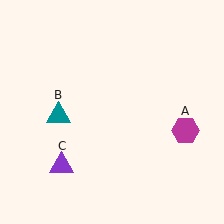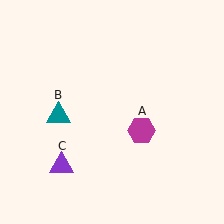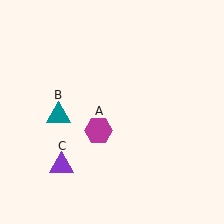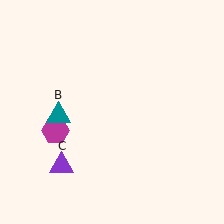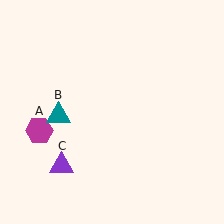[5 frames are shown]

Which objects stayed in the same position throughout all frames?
Teal triangle (object B) and purple triangle (object C) remained stationary.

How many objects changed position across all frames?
1 object changed position: magenta hexagon (object A).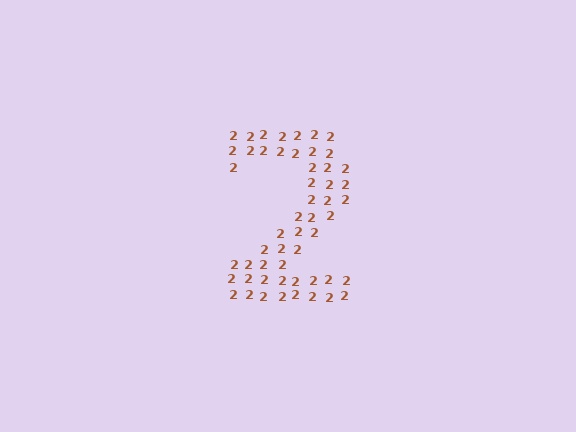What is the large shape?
The large shape is the digit 2.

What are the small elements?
The small elements are digit 2's.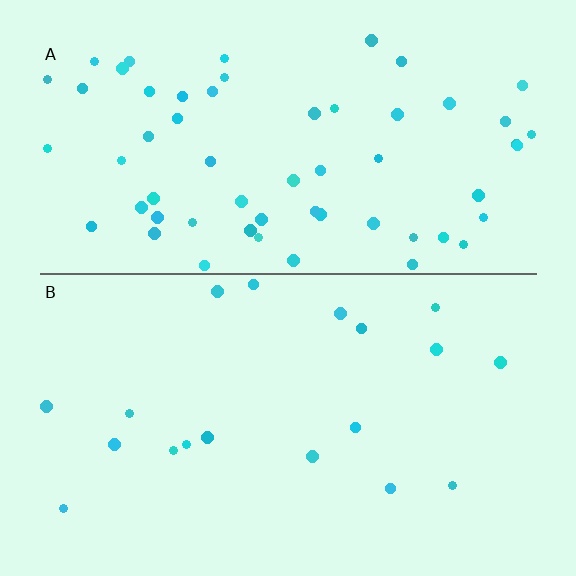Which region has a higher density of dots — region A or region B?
A (the top).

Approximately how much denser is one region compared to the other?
Approximately 3.2× — region A over region B.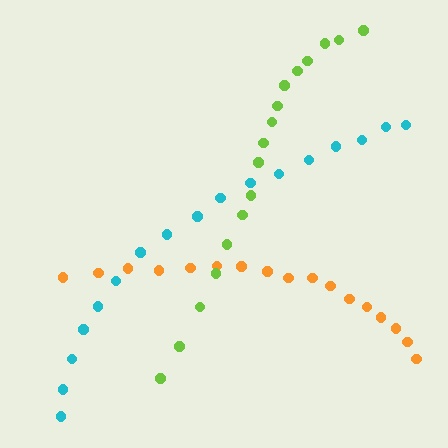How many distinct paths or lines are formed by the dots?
There are 3 distinct paths.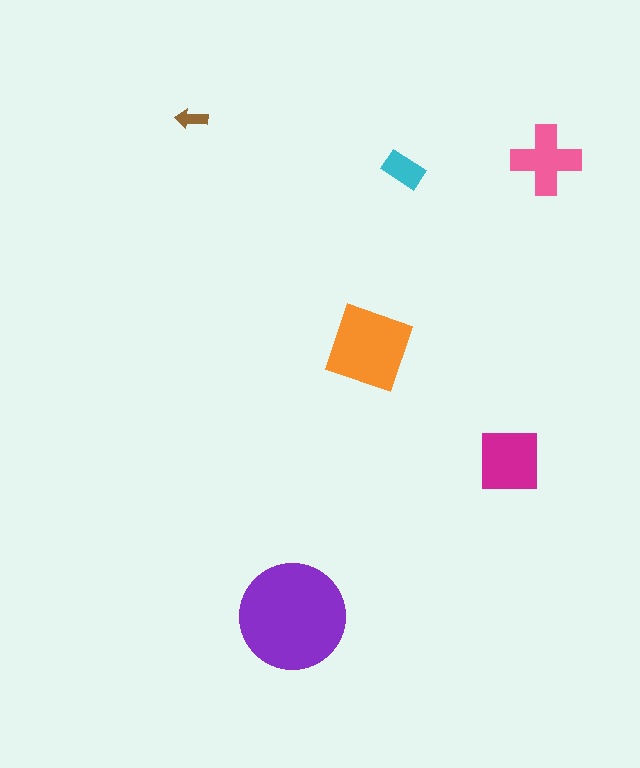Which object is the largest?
The purple circle.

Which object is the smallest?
The brown arrow.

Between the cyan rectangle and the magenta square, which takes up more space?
The magenta square.